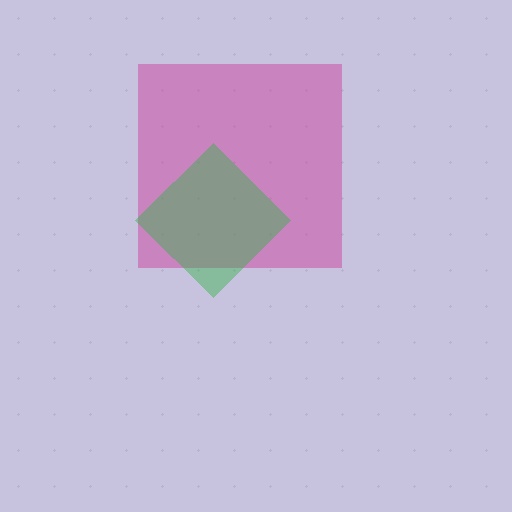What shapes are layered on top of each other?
The layered shapes are: a magenta square, a green diamond.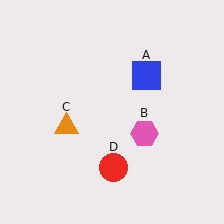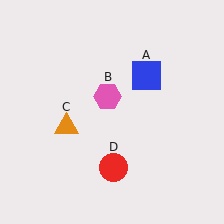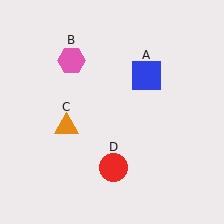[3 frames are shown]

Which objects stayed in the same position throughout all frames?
Blue square (object A) and orange triangle (object C) and red circle (object D) remained stationary.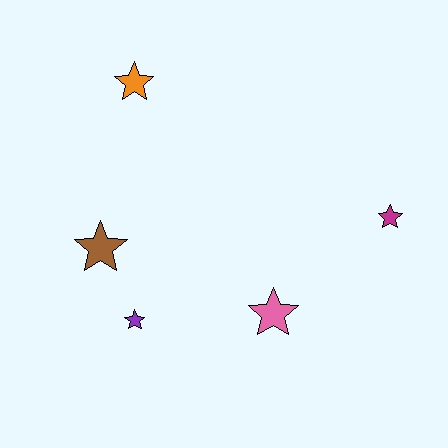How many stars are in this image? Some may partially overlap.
There are 5 stars.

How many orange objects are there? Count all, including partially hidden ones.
There is 1 orange object.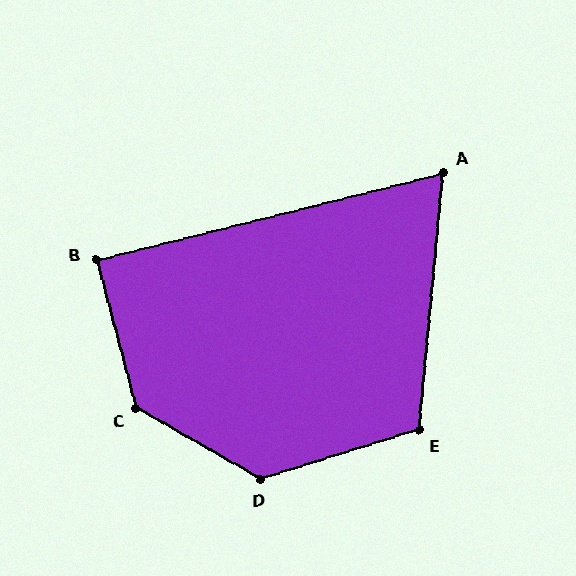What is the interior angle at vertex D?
Approximately 133 degrees (obtuse).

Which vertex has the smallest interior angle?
A, at approximately 71 degrees.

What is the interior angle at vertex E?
Approximately 113 degrees (obtuse).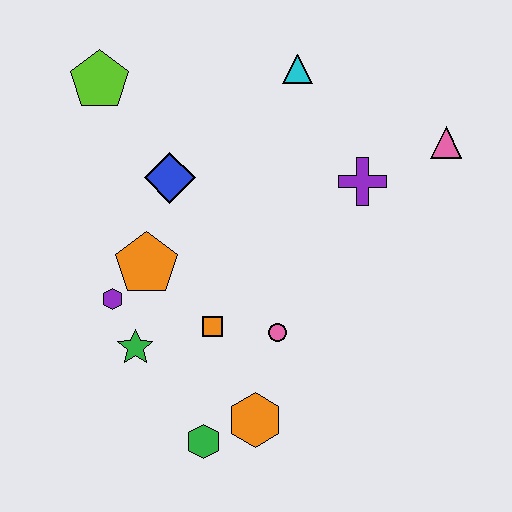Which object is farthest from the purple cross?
The green hexagon is farthest from the purple cross.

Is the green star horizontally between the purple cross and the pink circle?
No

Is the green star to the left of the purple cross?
Yes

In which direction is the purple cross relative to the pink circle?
The purple cross is above the pink circle.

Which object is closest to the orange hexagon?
The green hexagon is closest to the orange hexagon.